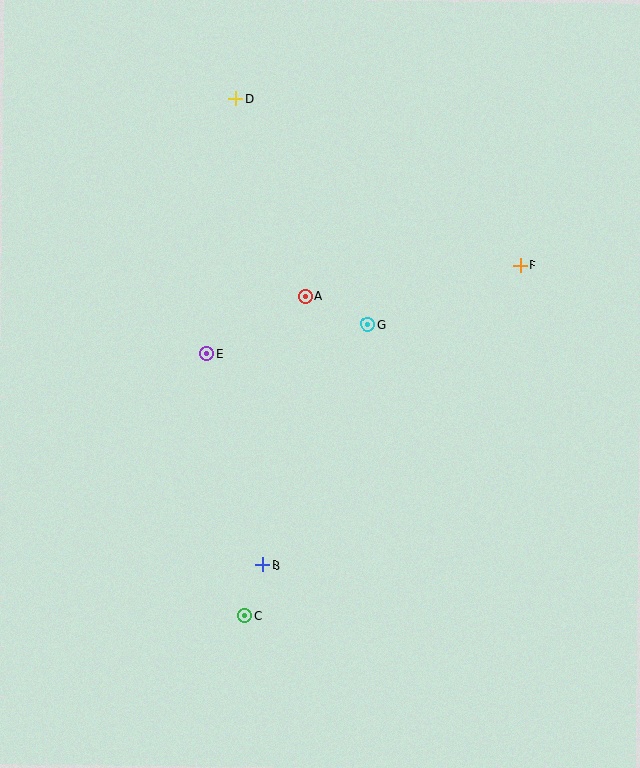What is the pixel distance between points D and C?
The distance between D and C is 517 pixels.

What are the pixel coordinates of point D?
Point D is at (236, 99).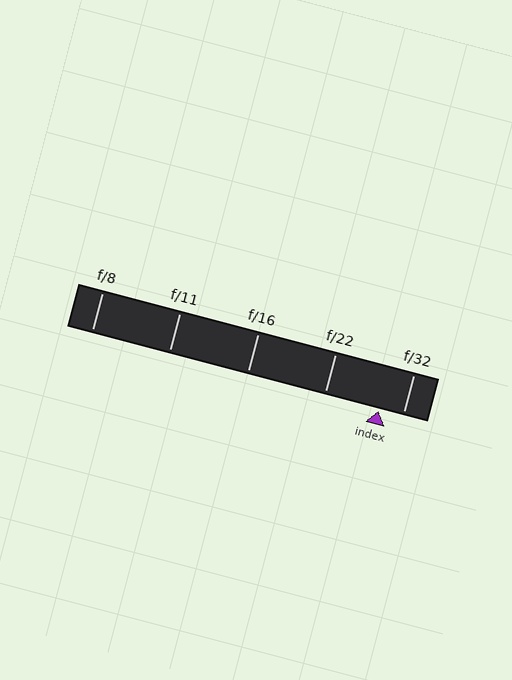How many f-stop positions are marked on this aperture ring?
There are 5 f-stop positions marked.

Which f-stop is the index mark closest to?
The index mark is closest to f/32.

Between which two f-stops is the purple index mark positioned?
The index mark is between f/22 and f/32.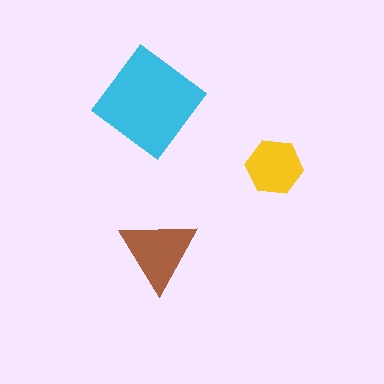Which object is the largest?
The cyan diamond.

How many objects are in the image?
There are 3 objects in the image.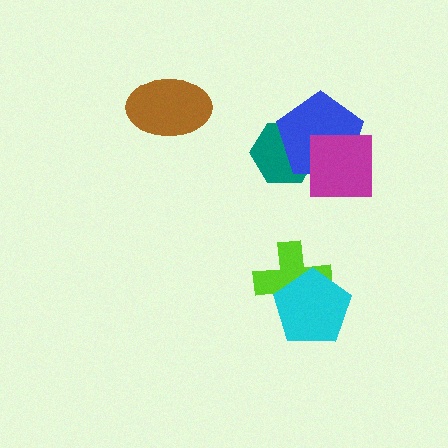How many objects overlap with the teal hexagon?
2 objects overlap with the teal hexagon.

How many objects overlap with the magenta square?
2 objects overlap with the magenta square.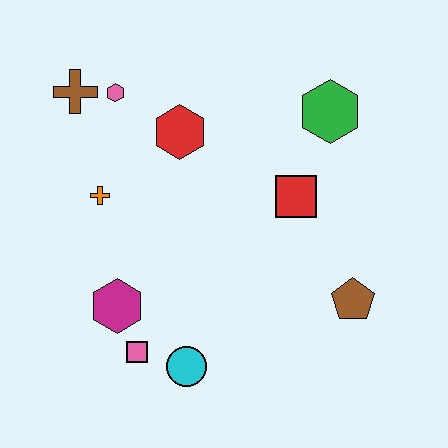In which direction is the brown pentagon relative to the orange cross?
The brown pentagon is to the right of the orange cross.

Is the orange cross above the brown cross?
No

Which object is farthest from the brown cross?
The brown pentagon is farthest from the brown cross.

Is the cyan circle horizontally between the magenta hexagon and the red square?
Yes